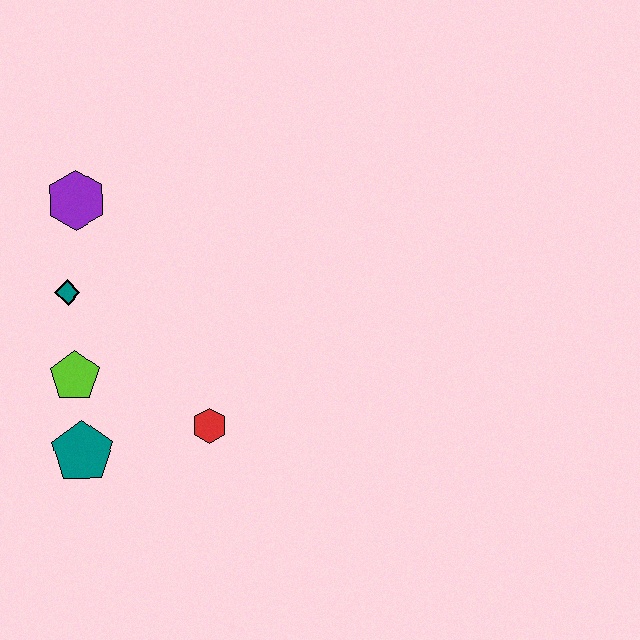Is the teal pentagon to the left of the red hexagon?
Yes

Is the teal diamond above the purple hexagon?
No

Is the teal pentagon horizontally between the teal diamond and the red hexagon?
Yes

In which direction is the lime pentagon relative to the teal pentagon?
The lime pentagon is above the teal pentagon.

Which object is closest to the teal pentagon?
The lime pentagon is closest to the teal pentagon.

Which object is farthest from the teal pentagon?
The purple hexagon is farthest from the teal pentagon.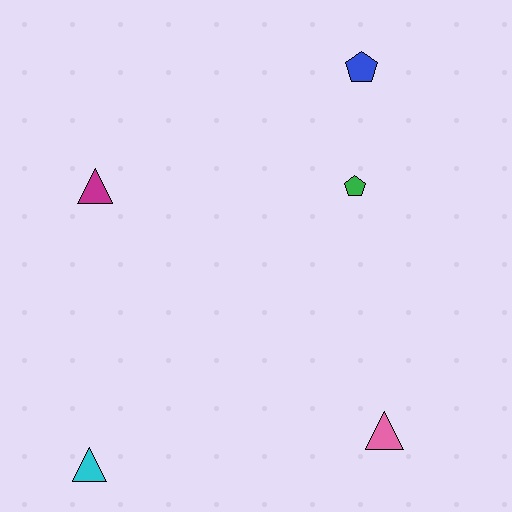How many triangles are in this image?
There are 3 triangles.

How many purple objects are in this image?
There are no purple objects.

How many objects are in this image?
There are 5 objects.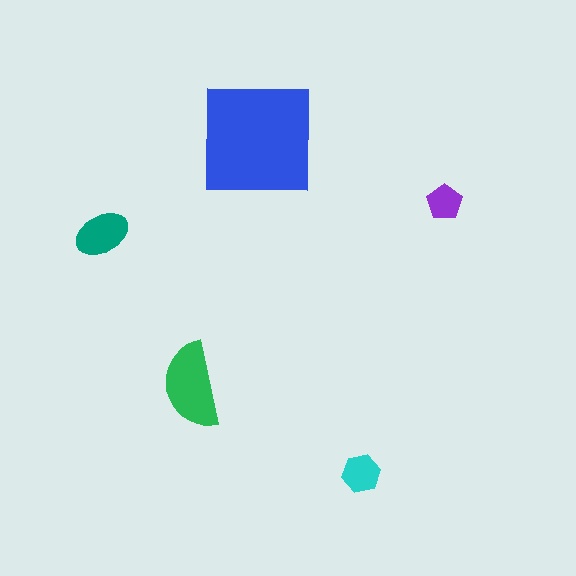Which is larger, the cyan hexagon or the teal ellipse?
The teal ellipse.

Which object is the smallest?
The purple pentagon.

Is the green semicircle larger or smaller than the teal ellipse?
Larger.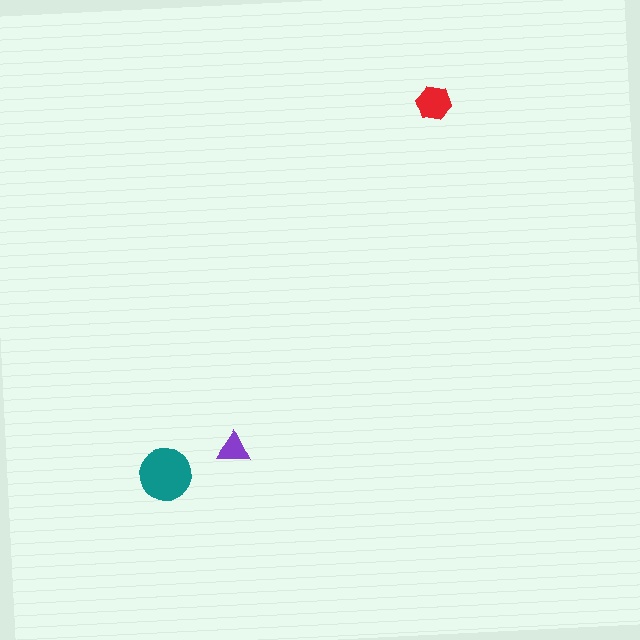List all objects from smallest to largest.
The purple triangle, the red hexagon, the teal circle.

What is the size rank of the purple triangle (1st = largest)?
3rd.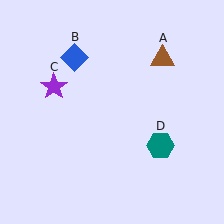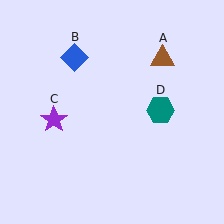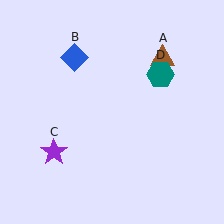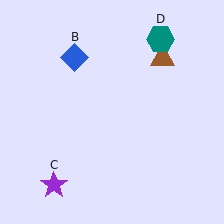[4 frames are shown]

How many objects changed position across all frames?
2 objects changed position: purple star (object C), teal hexagon (object D).